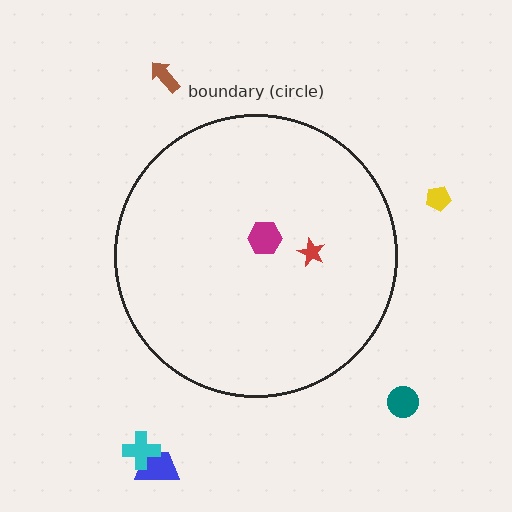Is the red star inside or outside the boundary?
Inside.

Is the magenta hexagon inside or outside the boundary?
Inside.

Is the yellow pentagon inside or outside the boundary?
Outside.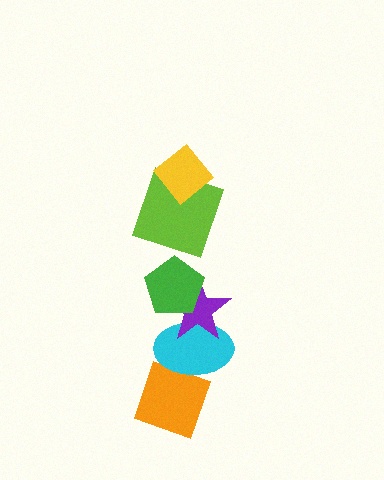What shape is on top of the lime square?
The yellow diamond is on top of the lime square.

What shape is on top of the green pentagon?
The lime square is on top of the green pentagon.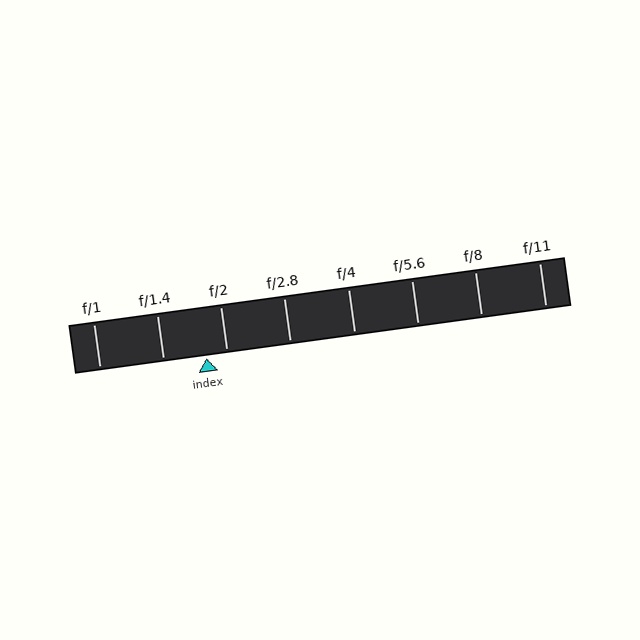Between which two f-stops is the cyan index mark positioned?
The index mark is between f/1.4 and f/2.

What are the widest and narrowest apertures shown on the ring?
The widest aperture shown is f/1 and the narrowest is f/11.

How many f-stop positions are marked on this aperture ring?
There are 8 f-stop positions marked.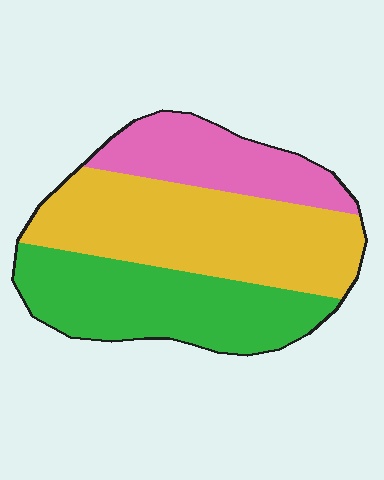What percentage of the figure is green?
Green covers around 35% of the figure.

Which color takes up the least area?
Pink, at roughly 20%.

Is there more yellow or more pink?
Yellow.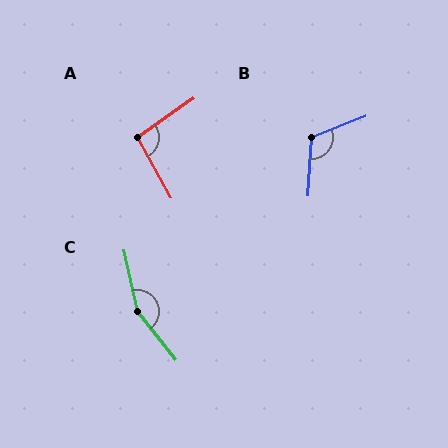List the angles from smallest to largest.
A (96°), B (115°), C (154°).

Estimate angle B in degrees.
Approximately 115 degrees.